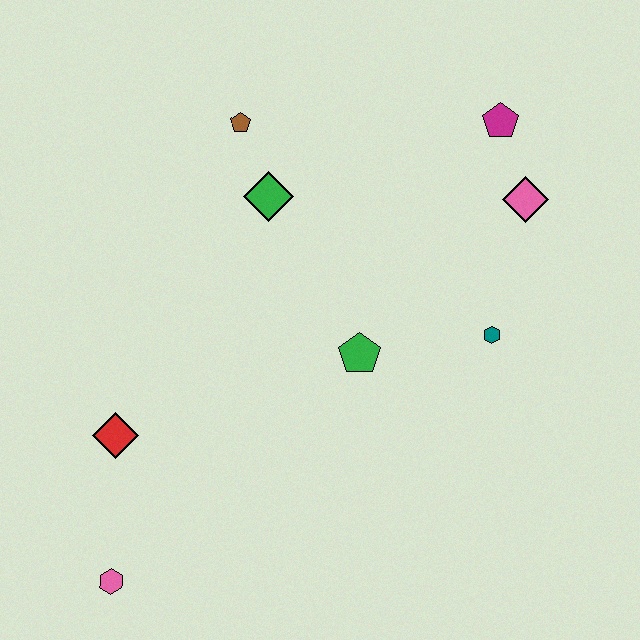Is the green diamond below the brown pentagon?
Yes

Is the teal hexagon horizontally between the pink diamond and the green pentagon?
Yes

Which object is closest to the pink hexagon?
The red diamond is closest to the pink hexagon.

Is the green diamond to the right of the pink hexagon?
Yes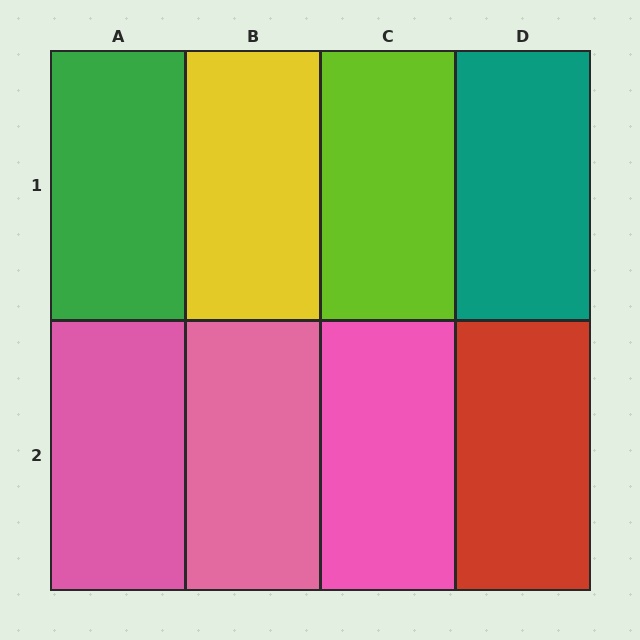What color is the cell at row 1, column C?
Lime.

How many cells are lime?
1 cell is lime.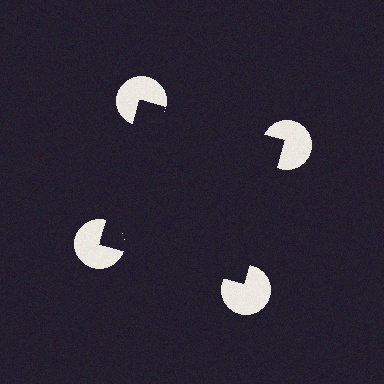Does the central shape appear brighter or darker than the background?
It typically appears slightly darker than the background, even though no actual brightness change is drawn.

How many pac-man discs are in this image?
There are 4 — one at each vertex of the illusory square.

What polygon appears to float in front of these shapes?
An illusory square — its edges are inferred from the aligned wedge cuts in the pac-man discs, not physically drawn.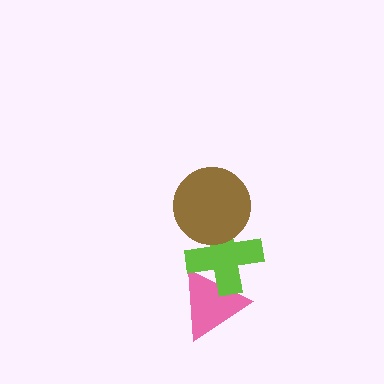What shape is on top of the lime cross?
The brown circle is on top of the lime cross.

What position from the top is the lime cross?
The lime cross is 2nd from the top.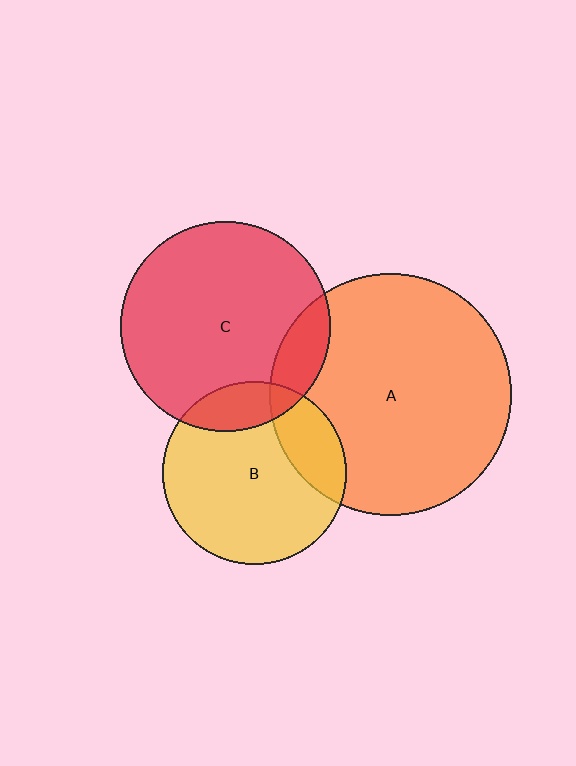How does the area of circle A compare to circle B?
Approximately 1.7 times.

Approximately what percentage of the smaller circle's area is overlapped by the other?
Approximately 20%.